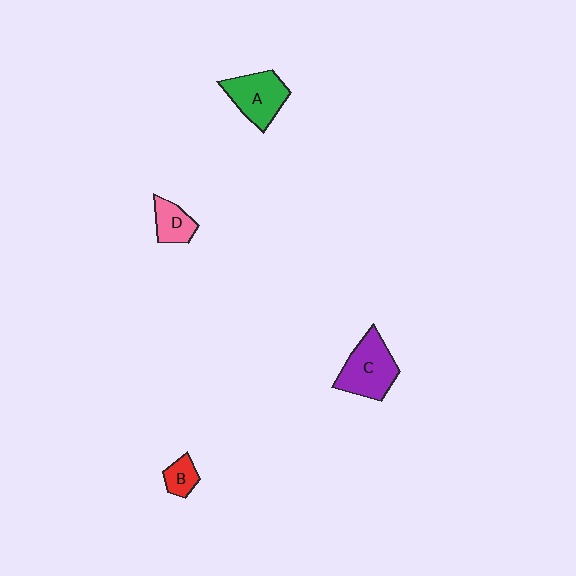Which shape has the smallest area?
Shape B (red).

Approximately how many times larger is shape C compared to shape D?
Approximately 1.9 times.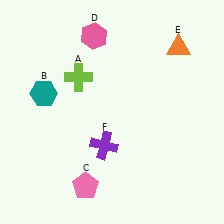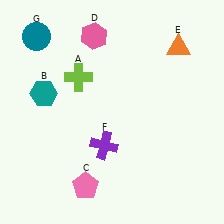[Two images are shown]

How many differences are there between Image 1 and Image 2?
There is 1 difference between the two images.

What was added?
A teal circle (G) was added in Image 2.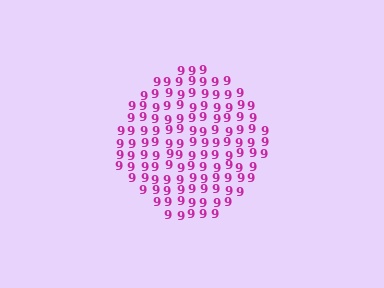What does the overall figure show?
The overall figure shows a circle.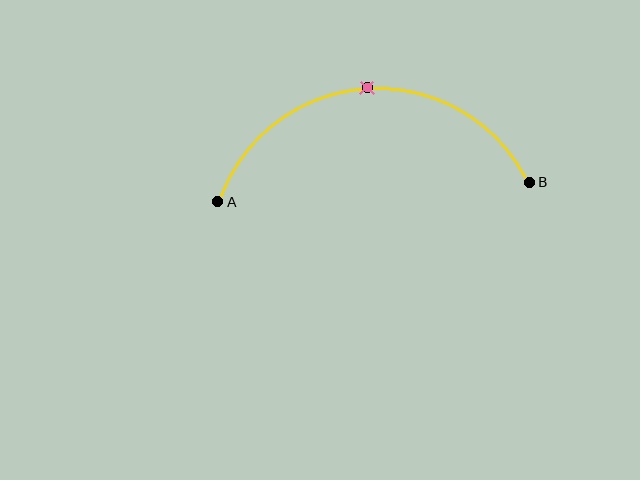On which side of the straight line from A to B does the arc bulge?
The arc bulges above the straight line connecting A and B.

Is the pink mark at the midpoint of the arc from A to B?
Yes. The pink mark lies on the arc at equal arc-length from both A and B — it is the arc midpoint.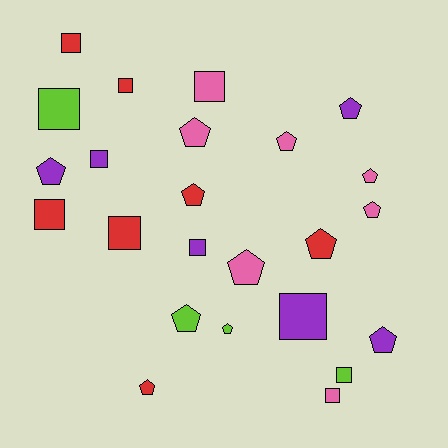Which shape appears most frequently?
Pentagon, with 13 objects.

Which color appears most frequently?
Red, with 7 objects.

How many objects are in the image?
There are 24 objects.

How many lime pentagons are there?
There are 2 lime pentagons.